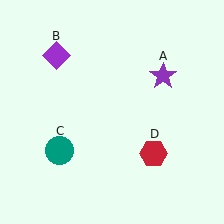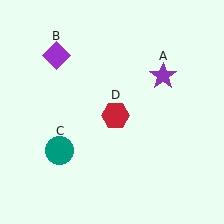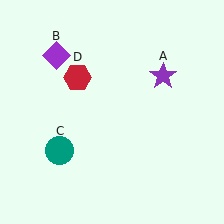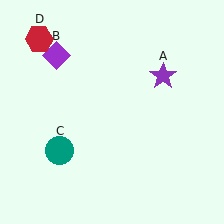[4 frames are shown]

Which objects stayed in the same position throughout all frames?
Purple star (object A) and purple diamond (object B) and teal circle (object C) remained stationary.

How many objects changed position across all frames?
1 object changed position: red hexagon (object D).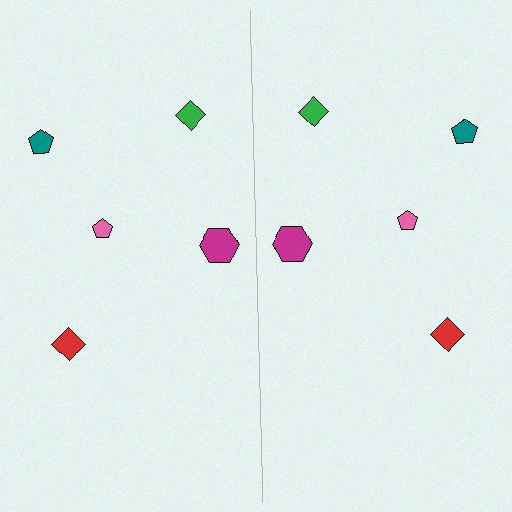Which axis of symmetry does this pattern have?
The pattern has a vertical axis of symmetry running through the center of the image.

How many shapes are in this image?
There are 10 shapes in this image.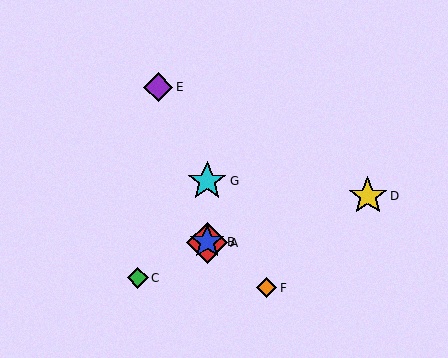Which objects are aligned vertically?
Objects A, B, G are aligned vertically.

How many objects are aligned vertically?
3 objects (A, B, G) are aligned vertically.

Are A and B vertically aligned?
Yes, both are at x≈207.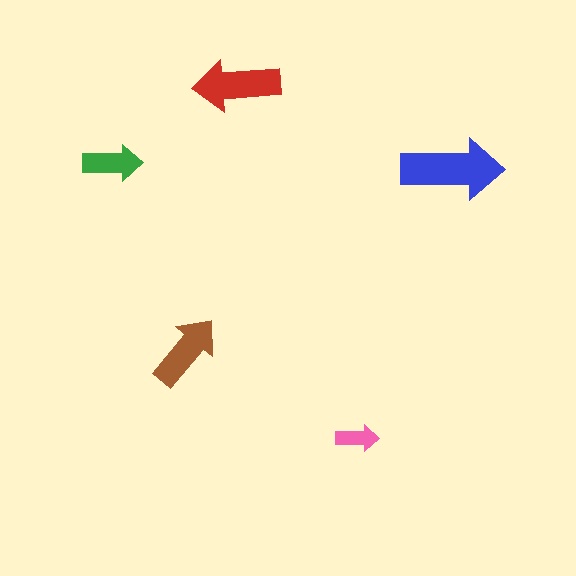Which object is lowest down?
The pink arrow is bottommost.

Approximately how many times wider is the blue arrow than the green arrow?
About 1.5 times wider.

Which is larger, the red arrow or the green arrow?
The red one.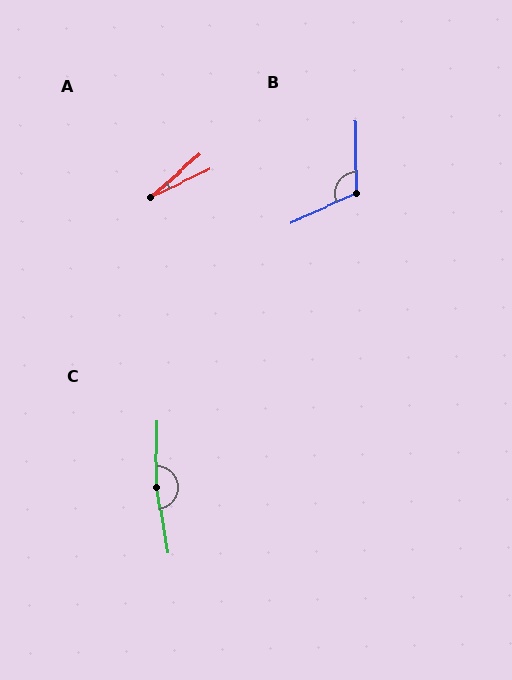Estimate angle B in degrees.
Approximately 114 degrees.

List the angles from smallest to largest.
A (16°), B (114°), C (170°).